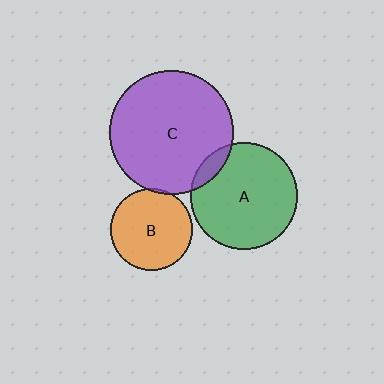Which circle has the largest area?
Circle C (purple).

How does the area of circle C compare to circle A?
Approximately 1.3 times.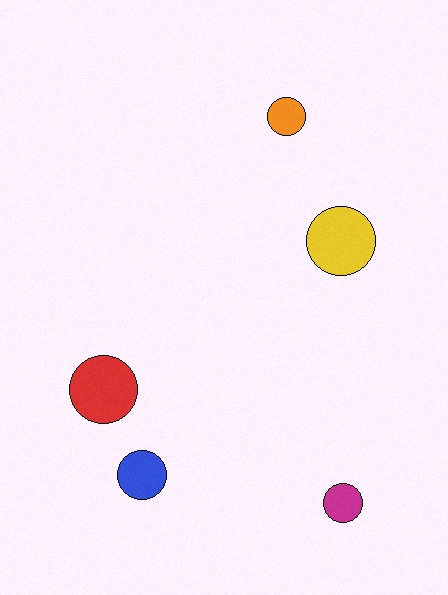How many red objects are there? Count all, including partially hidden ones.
There is 1 red object.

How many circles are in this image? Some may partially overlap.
There are 5 circles.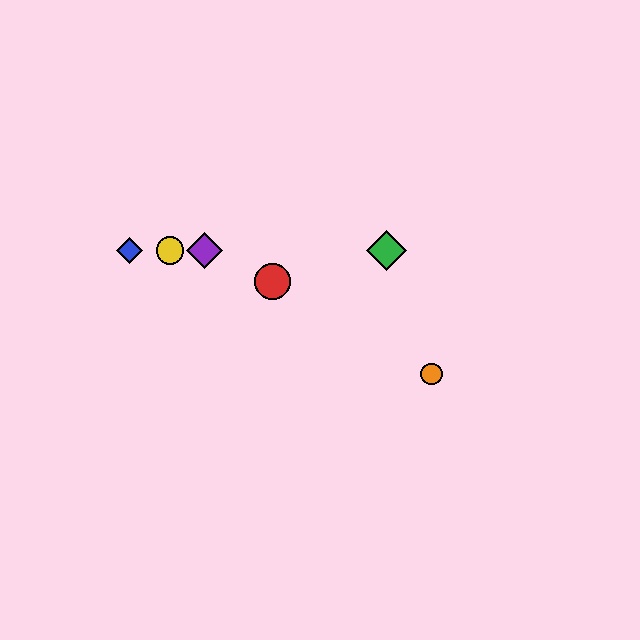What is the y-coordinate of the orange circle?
The orange circle is at y≈374.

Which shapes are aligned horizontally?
The blue diamond, the green diamond, the yellow circle, the purple diamond are aligned horizontally.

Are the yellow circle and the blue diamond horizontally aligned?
Yes, both are at y≈250.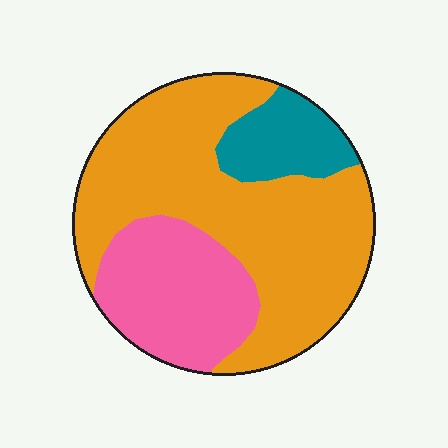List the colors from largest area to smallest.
From largest to smallest: orange, pink, teal.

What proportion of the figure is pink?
Pink covers 26% of the figure.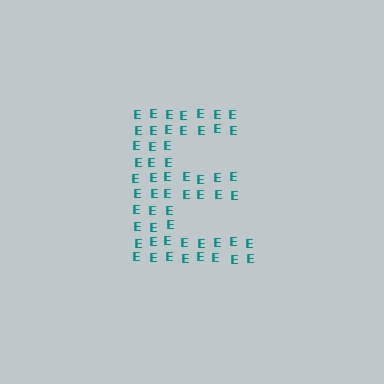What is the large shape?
The large shape is the letter E.